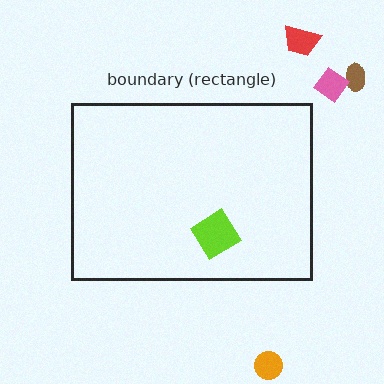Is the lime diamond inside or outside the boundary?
Inside.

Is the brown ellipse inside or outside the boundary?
Outside.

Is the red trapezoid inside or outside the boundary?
Outside.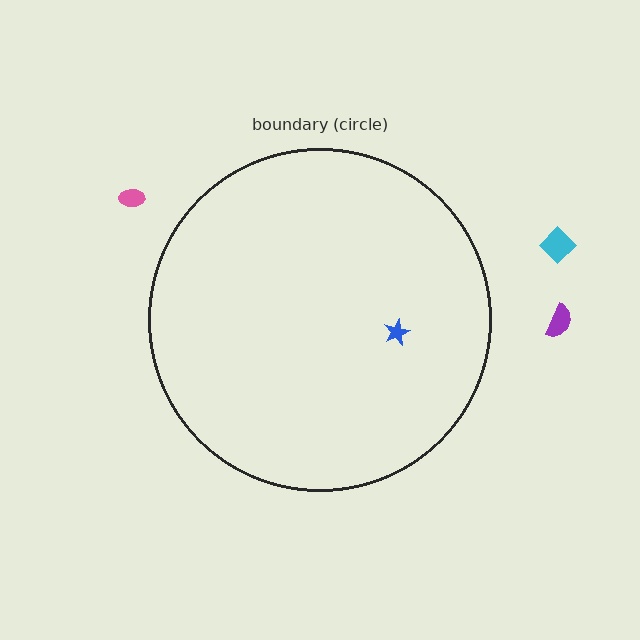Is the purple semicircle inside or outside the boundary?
Outside.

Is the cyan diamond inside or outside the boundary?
Outside.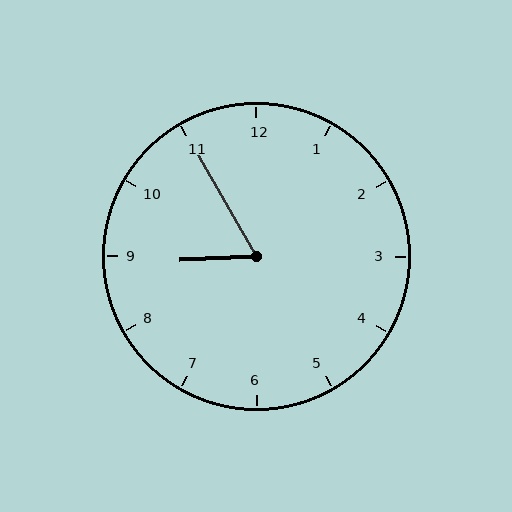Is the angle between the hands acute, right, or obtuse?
It is acute.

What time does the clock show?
8:55.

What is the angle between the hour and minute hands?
Approximately 62 degrees.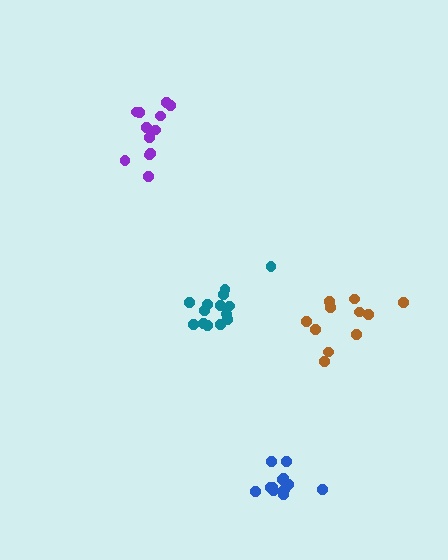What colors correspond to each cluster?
The clusters are colored: brown, blue, teal, purple.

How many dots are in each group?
Group 1: 11 dots, Group 2: 13 dots, Group 3: 14 dots, Group 4: 12 dots (50 total).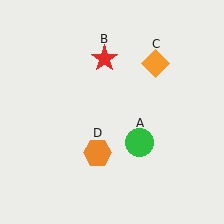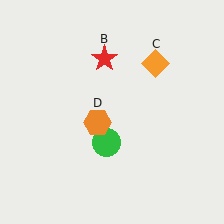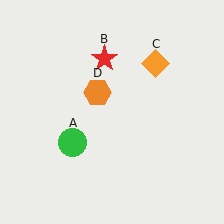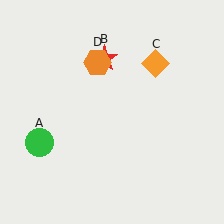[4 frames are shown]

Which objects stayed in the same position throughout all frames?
Red star (object B) and orange diamond (object C) remained stationary.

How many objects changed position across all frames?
2 objects changed position: green circle (object A), orange hexagon (object D).